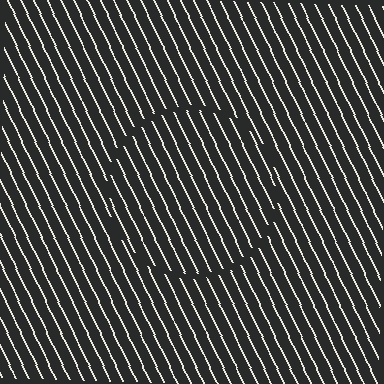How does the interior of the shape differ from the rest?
The interior of the shape contains the same grating, shifted by half a period — the contour is defined by the phase discontinuity where line-ends from the inner and outer gratings abut.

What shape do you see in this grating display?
An illusory circle. The interior of the shape contains the same grating, shifted by half a period — the contour is defined by the phase discontinuity where line-ends from the inner and outer gratings abut.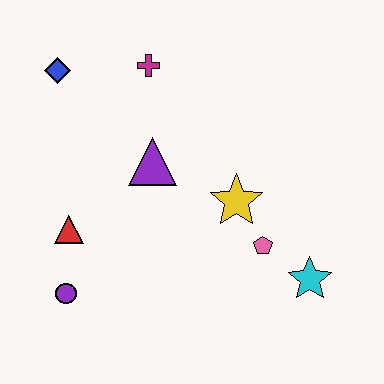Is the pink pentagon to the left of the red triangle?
No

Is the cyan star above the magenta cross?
No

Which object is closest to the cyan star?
The pink pentagon is closest to the cyan star.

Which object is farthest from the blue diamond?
The cyan star is farthest from the blue diamond.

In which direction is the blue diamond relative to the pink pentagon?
The blue diamond is to the left of the pink pentagon.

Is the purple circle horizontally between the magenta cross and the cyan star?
No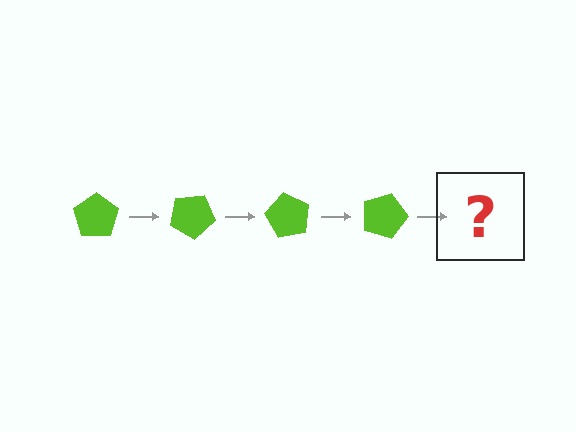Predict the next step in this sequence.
The next step is a lime pentagon rotated 120 degrees.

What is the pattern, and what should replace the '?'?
The pattern is that the pentagon rotates 30 degrees each step. The '?' should be a lime pentagon rotated 120 degrees.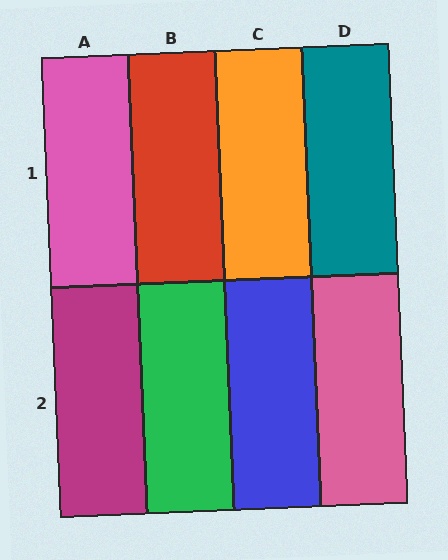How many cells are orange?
1 cell is orange.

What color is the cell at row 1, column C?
Orange.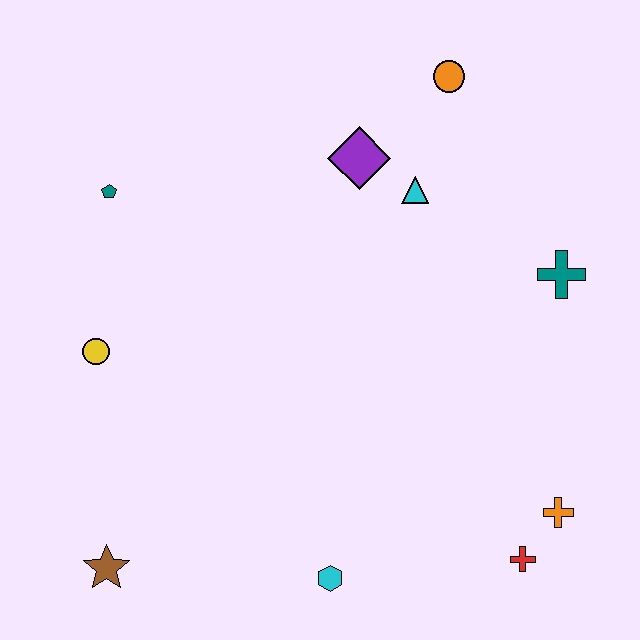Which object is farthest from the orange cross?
The teal pentagon is farthest from the orange cross.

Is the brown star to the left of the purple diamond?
Yes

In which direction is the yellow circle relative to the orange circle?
The yellow circle is to the left of the orange circle.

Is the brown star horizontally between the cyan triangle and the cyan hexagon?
No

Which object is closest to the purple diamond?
The cyan triangle is closest to the purple diamond.